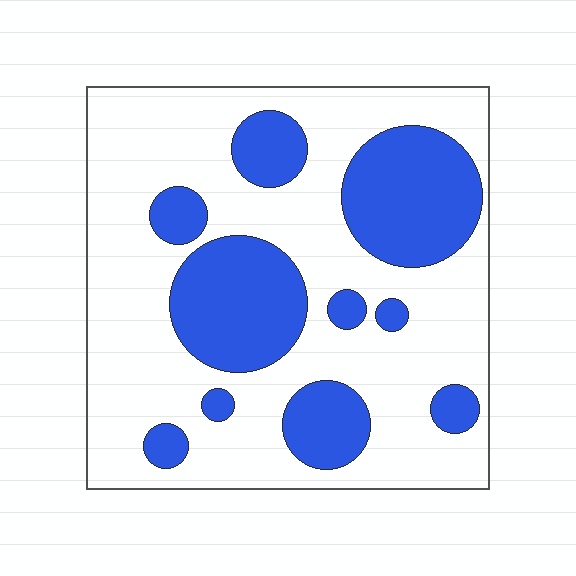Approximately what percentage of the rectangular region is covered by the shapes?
Approximately 30%.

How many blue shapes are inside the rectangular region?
10.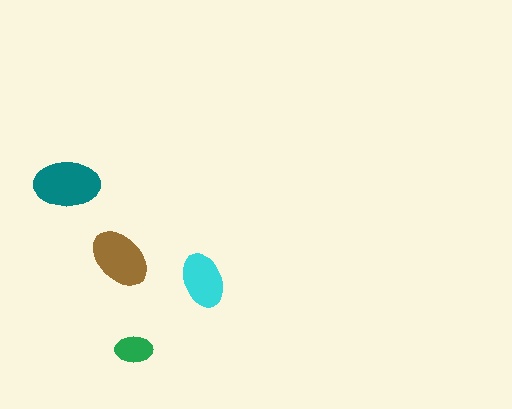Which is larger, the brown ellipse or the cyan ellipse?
The brown one.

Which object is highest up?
The teal ellipse is topmost.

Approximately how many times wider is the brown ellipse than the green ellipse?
About 1.5 times wider.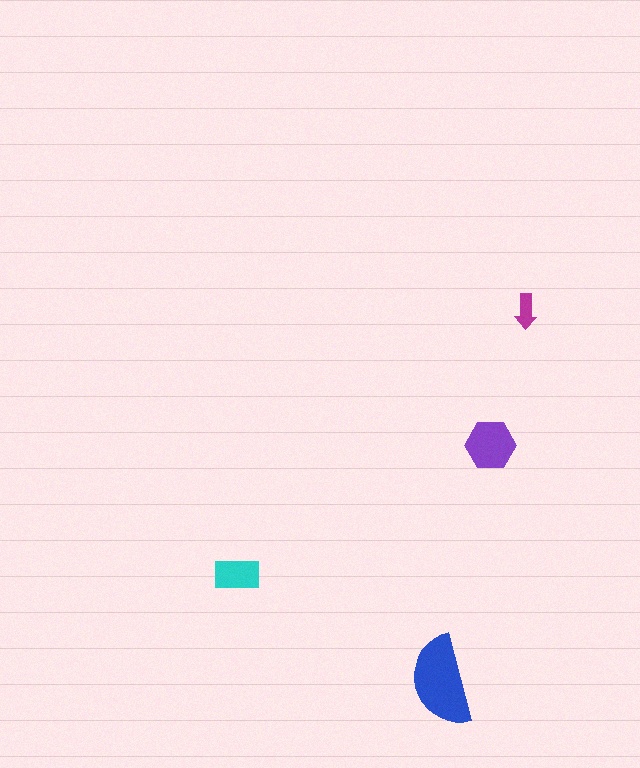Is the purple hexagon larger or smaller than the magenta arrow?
Larger.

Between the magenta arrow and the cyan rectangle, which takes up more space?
The cyan rectangle.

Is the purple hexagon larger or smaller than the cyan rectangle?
Larger.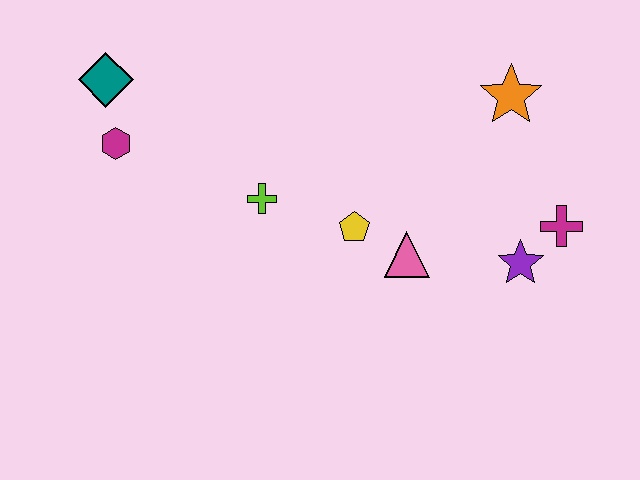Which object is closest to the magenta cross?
The purple star is closest to the magenta cross.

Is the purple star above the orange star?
No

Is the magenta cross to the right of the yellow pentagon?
Yes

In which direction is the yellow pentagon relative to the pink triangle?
The yellow pentagon is to the left of the pink triangle.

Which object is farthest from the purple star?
The teal diamond is farthest from the purple star.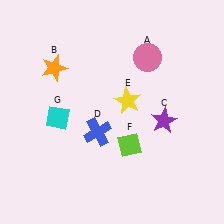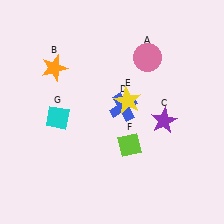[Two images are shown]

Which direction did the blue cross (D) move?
The blue cross (D) moved right.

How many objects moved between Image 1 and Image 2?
1 object moved between the two images.